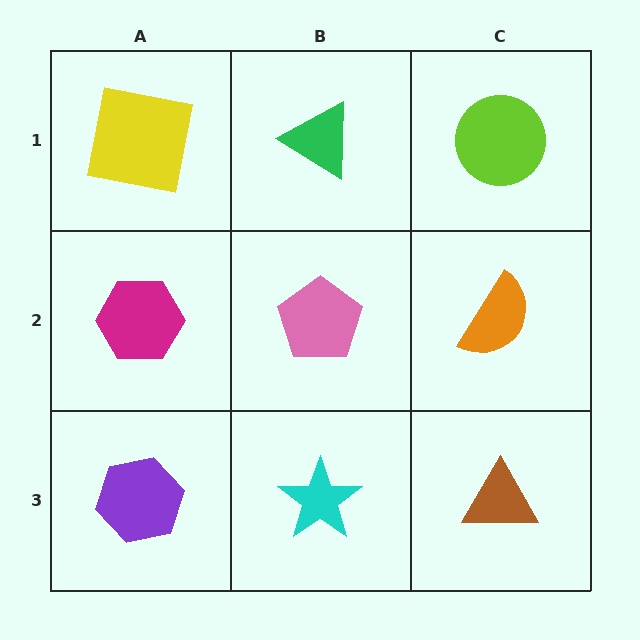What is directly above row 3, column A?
A magenta hexagon.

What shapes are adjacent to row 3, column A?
A magenta hexagon (row 2, column A), a cyan star (row 3, column B).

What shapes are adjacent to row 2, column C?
A lime circle (row 1, column C), a brown triangle (row 3, column C), a pink pentagon (row 2, column B).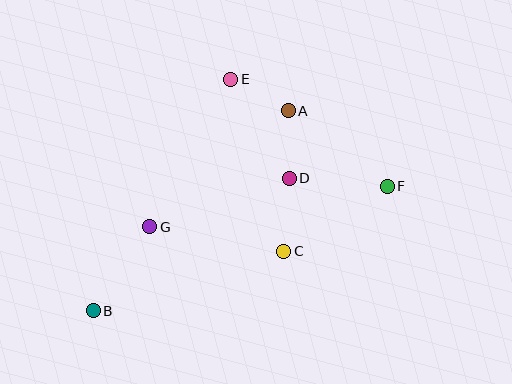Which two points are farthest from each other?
Points B and F are farthest from each other.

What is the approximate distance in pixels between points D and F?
The distance between D and F is approximately 98 pixels.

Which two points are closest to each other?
Points A and E are closest to each other.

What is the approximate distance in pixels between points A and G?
The distance between A and G is approximately 181 pixels.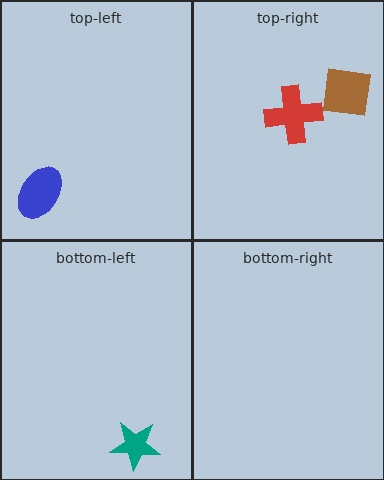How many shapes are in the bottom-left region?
1.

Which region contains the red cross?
The top-right region.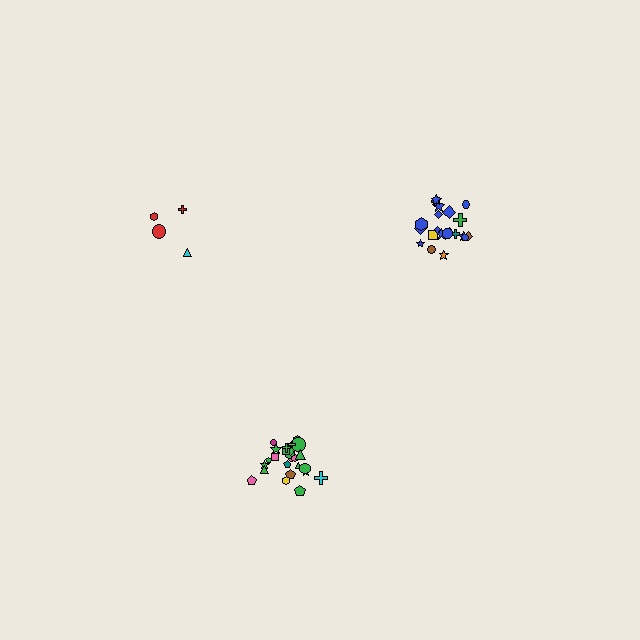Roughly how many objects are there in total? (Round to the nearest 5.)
Roughly 50 objects in total.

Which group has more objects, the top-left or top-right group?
The top-right group.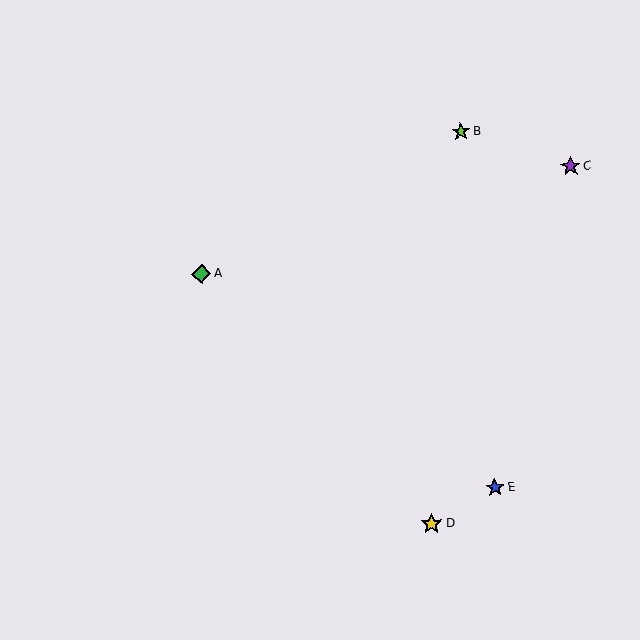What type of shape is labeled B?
Shape B is a lime star.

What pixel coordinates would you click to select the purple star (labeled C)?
Click at (571, 167) to select the purple star C.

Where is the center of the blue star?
The center of the blue star is at (495, 488).